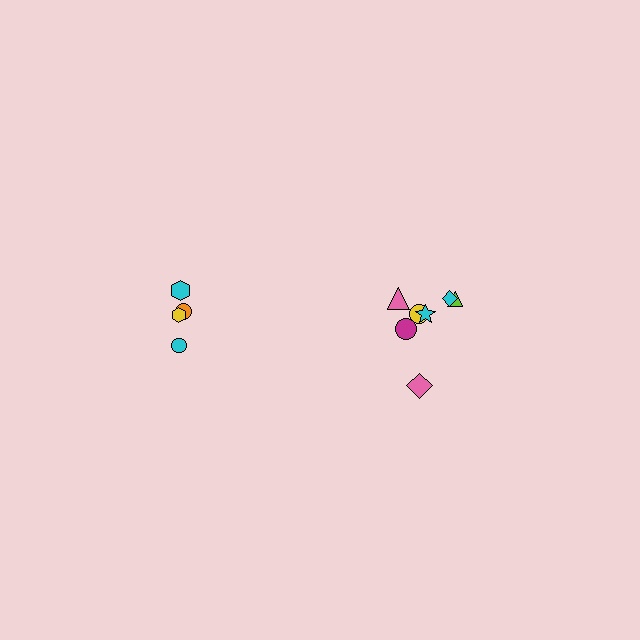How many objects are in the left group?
There are 4 objects.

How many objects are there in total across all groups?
There are 11 objects.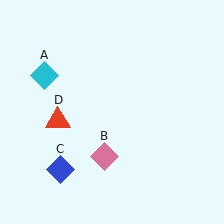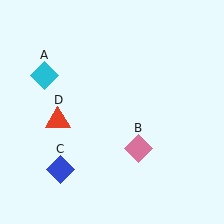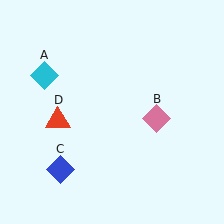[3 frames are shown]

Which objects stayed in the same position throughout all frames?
Cyan diamond (object A) and blue diamond (object C) and red triangle (object D) remained stationary.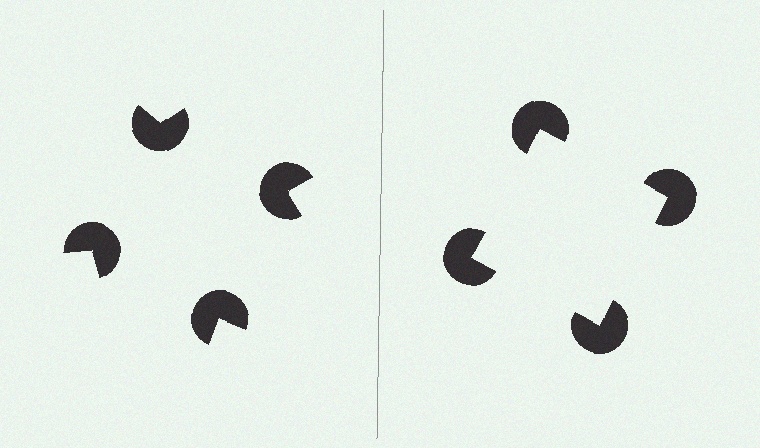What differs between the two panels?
The pac-man discs are positioned identically on both sides; only the wedge orientations differ. On the right they align to a square; on the left they are misaligned.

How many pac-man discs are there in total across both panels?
8 — 4 on each side.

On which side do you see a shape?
An illusory square appears on the right side. On the left side the wedge cuts are rotated, so no coherent shape forms.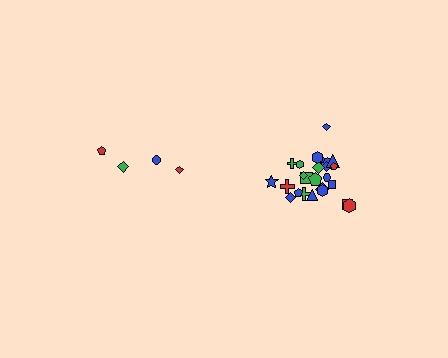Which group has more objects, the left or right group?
The right group.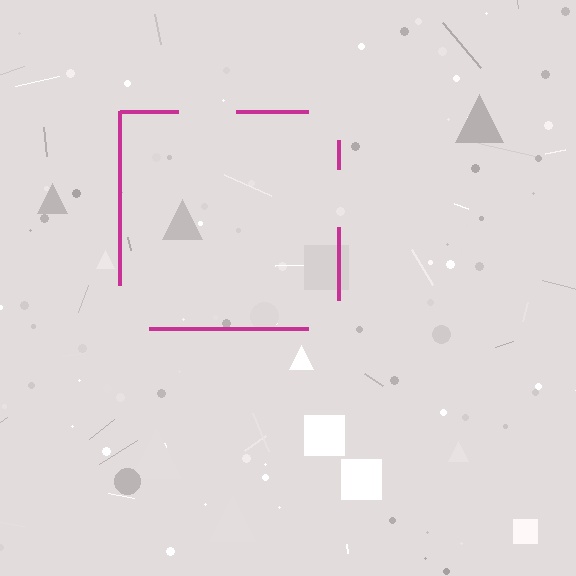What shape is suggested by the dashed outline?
The dashed outline suggests a square.